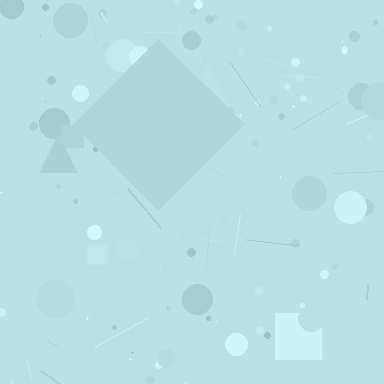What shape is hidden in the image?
A diamond is hidden in the image.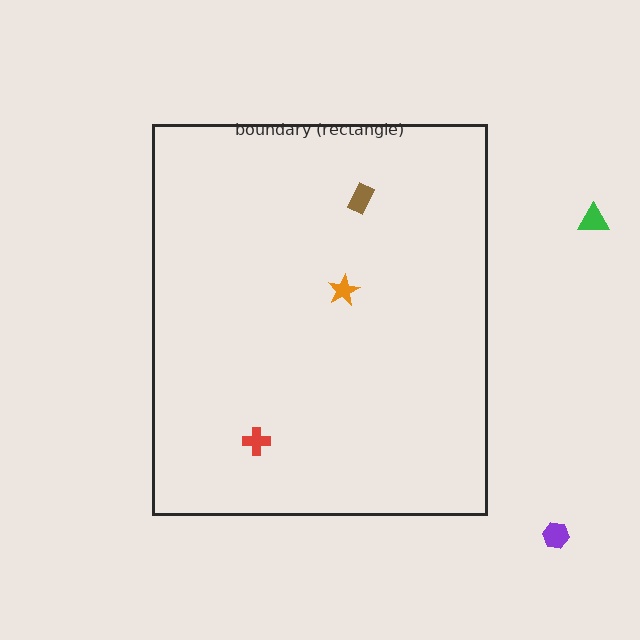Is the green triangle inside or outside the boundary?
Outside.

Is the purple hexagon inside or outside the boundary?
Outside.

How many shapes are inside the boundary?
3 inside, 2 outside.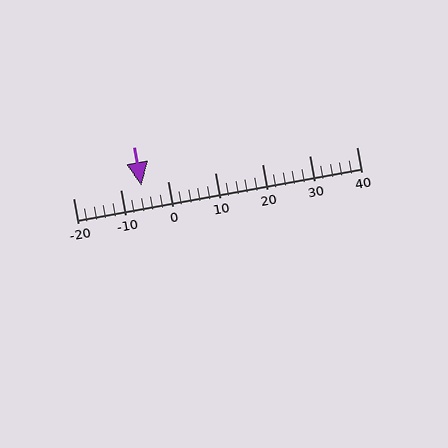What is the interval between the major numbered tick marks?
The major tick marks are spaced 10 units apart.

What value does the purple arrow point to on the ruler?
The purple arrow points to approximately -6.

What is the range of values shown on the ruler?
The ruler shows values from -20 to 40.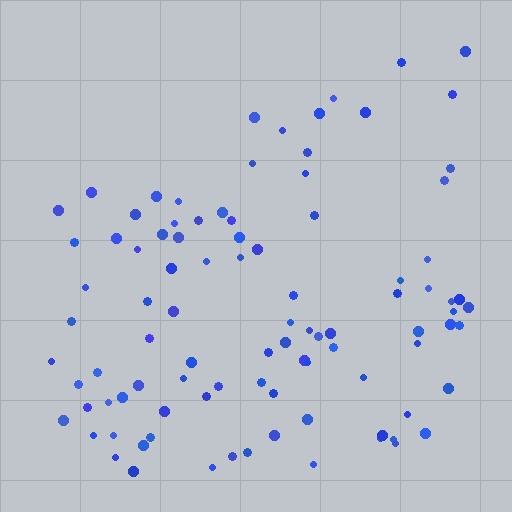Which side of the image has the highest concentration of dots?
The bottom.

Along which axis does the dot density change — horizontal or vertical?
Vertical.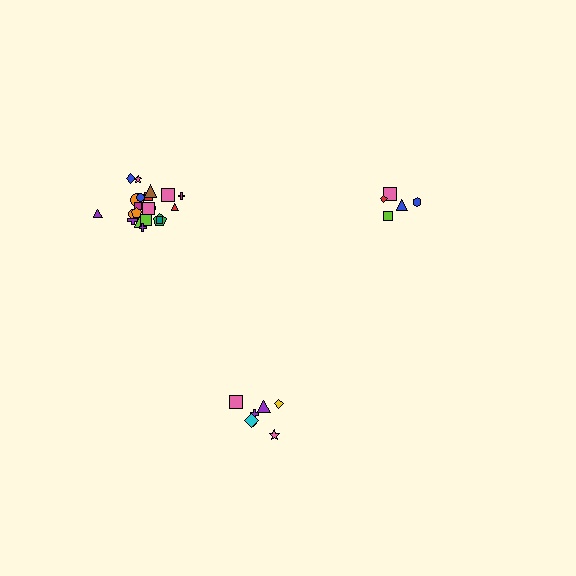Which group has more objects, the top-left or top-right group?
The top-left group.